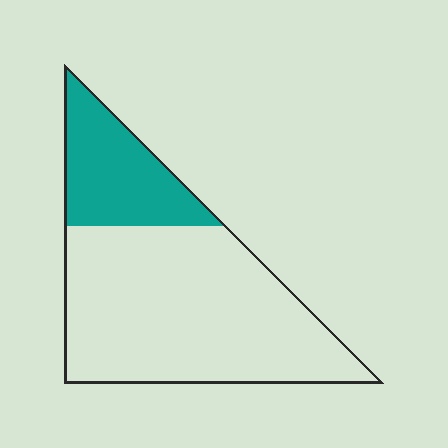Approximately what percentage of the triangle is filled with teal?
Approximately 25%.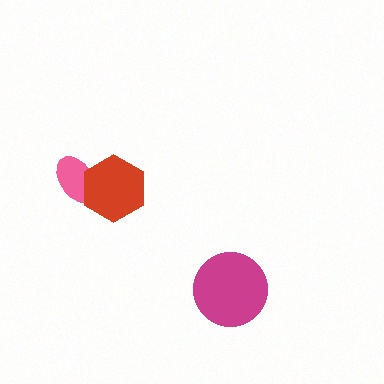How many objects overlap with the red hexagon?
1 object overlaps with the red hexagon.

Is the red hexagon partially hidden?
No, no other shape covers it.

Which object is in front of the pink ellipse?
The red hexagon is in front of the pink ellipse.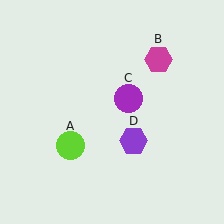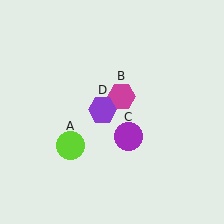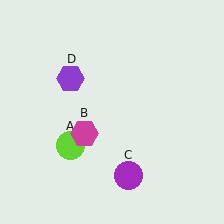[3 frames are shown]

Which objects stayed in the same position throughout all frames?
Lime circle (object A) remained stationary.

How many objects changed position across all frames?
3 objects changed position: magenta hexagon (object B), purple circle (object C), purple hexagon (object D).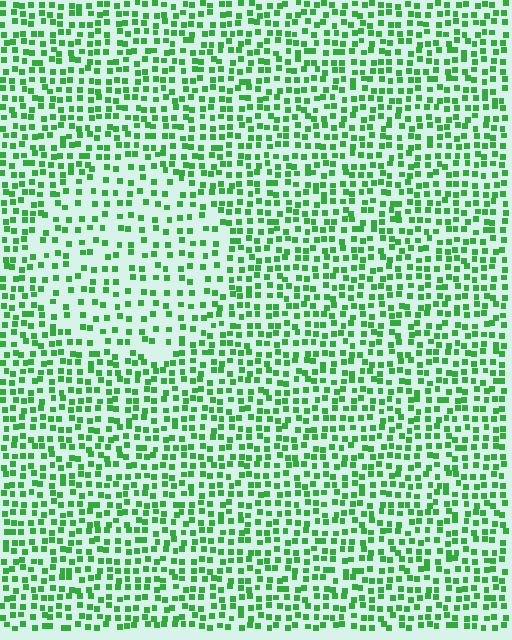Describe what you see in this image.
The image contains small green elements arranged at two different densities. A circle-shaped region is visible where the elements are less densely packed than the surrounding area.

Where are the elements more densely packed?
The elements are more densely packed outside the circle boundary.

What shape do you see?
I see a circle.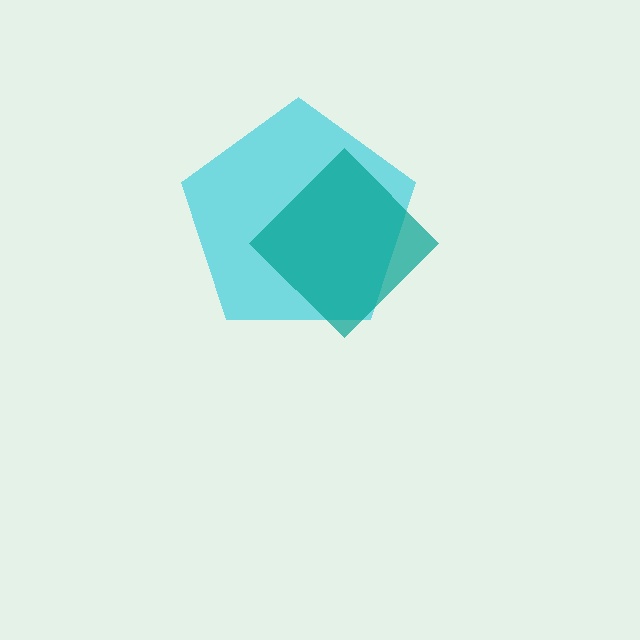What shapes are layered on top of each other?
The layered shapes are: a cyan pentagon, a teal diamond.